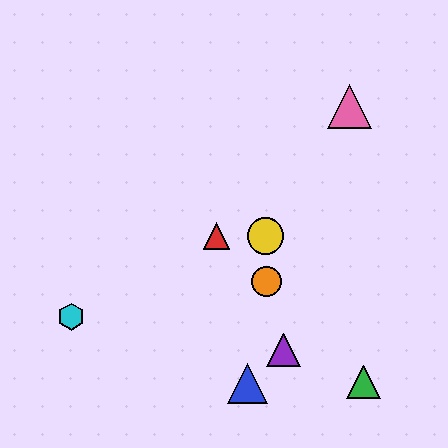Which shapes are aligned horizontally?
The red triangle, the yellow circle are aligned horizontally.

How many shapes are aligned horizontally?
2 shapes (the red triangle, the yellow circle) are aligned horizontally.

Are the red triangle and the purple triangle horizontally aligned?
No, the red triangle is at y≈236 and the purple triangle is at y≈350.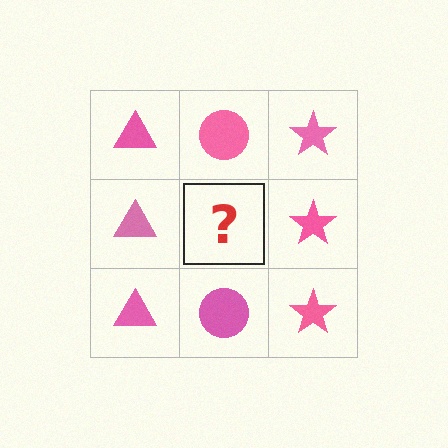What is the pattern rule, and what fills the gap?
The rule is that each column has a consistent shape. The gap should be filled with a pink circle.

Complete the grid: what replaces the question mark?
The question mark should be replaced with a pink circle.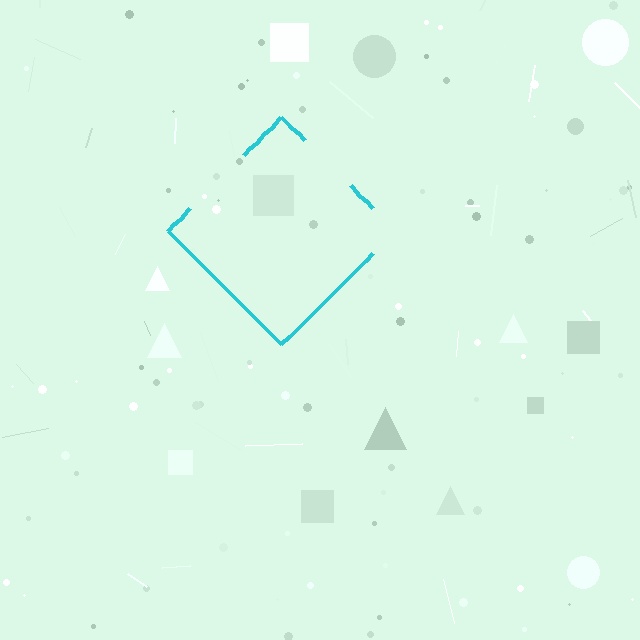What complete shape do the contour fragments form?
The contour fragments form a diamond.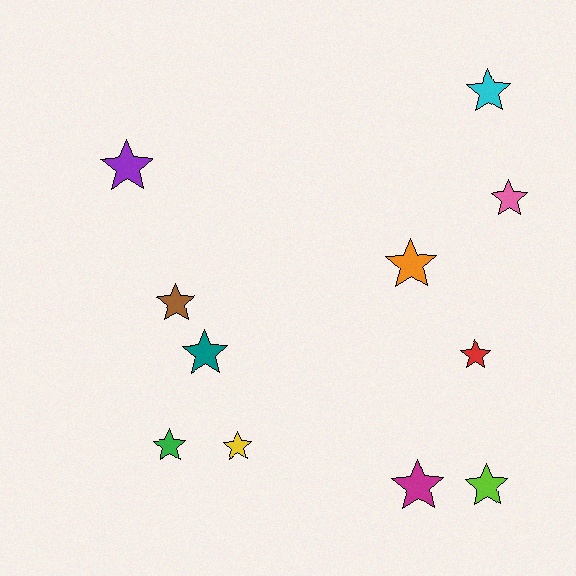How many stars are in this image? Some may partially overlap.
There are 11 stars.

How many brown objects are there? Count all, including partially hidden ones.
There is 1 brown object.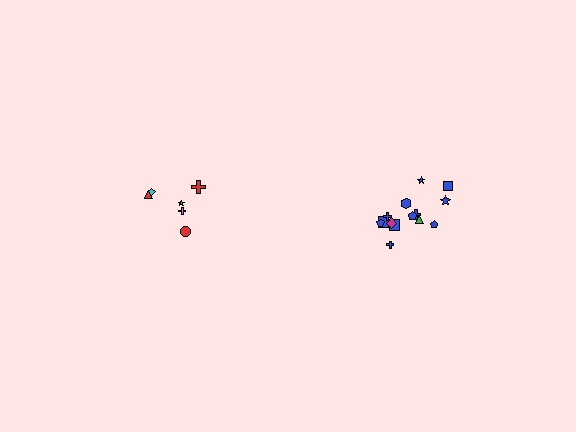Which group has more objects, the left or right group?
The right group.